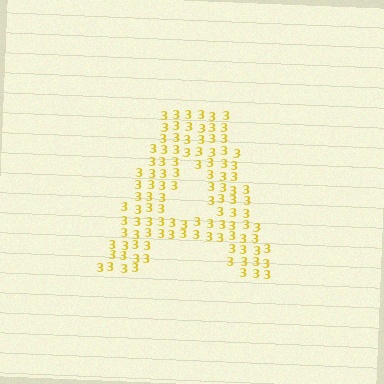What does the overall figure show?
The overall figure shows the letter A.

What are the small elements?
The small elements are digit 3's.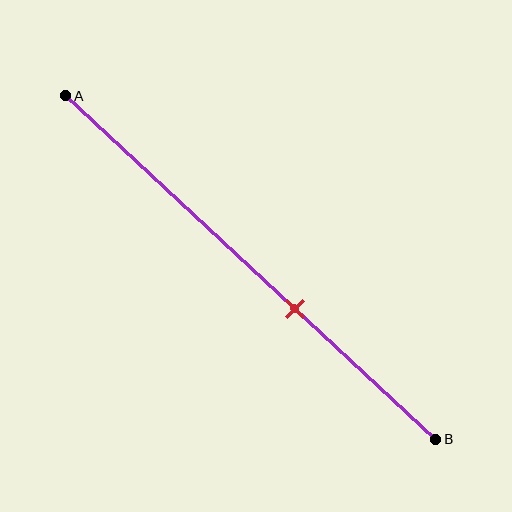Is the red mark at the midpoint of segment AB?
No, the mark is at about 60% from A, not at the 50% midpoint.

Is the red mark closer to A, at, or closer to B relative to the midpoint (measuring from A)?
The red mark is closer to point B than the midpoint of segment AB.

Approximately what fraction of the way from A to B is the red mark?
The red mark is approximately 60% of the way from A to B.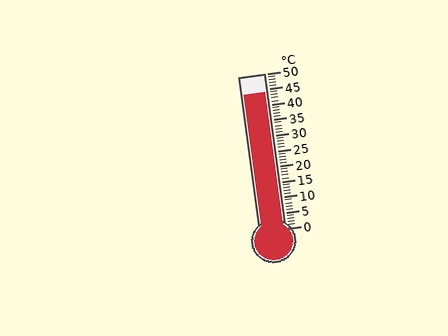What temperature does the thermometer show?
The thermometer shows approximately 44°C.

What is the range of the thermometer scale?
The thermometer scale ranges from 0°C to 50°C.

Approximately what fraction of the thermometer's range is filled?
The thermometer is filled to approximately 90% of its range.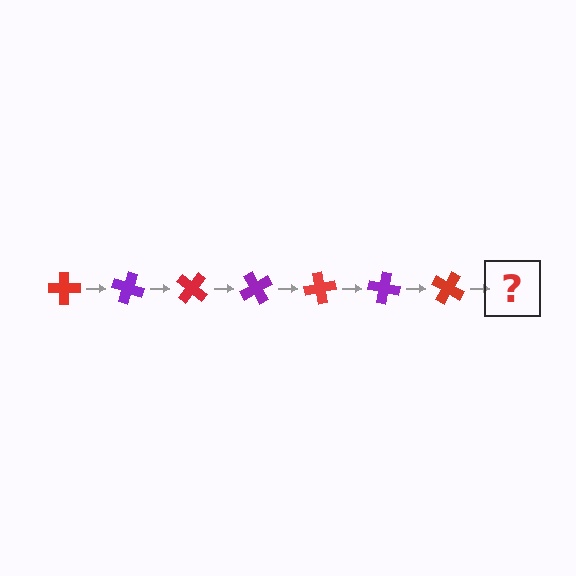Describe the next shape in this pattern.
It should be a purple cross, rotated 140 degrees from the start.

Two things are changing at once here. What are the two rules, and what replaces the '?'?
The two rules are that it rotates 20 degrees each step and the color cycles through red and purple. The '?' should be a purple cross, rotated 140 degrees from the start.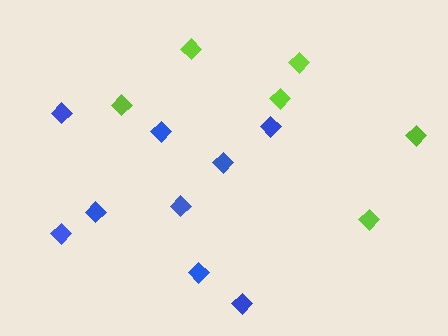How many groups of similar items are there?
There are 2 groups: one group of lime diamonds (6) and one group of blue diamonds (9).